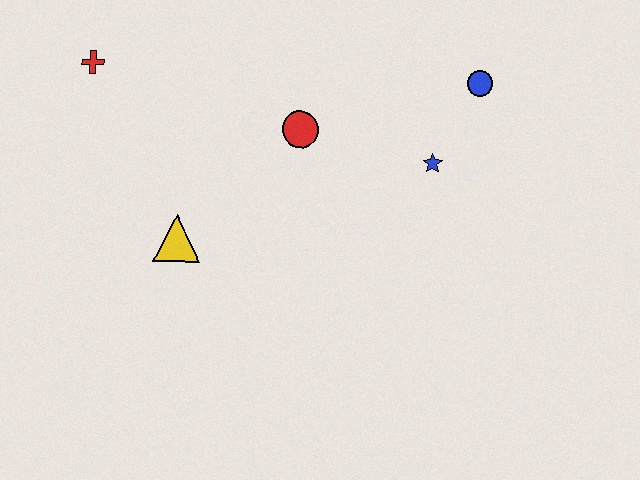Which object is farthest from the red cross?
The blue circle is farthest from the red cross.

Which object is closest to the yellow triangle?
The red circle is closest to the yellow triangle.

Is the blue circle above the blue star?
Yes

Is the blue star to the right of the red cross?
Yes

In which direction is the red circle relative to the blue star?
The red circle is to the left of the blue star.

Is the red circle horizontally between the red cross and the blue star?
Yes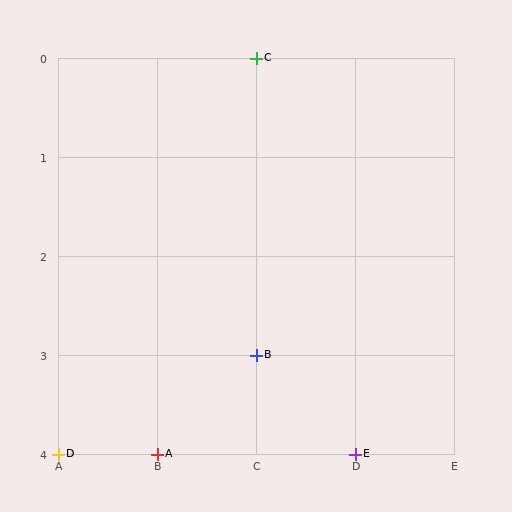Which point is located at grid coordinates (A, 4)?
Point D is at (A, 4).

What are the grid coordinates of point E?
Point E is at grid coordinates (D, 4).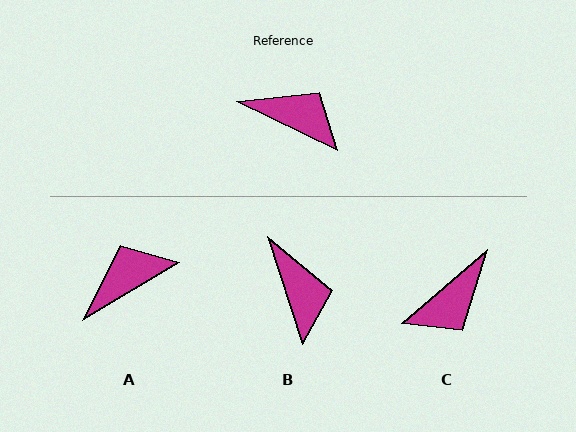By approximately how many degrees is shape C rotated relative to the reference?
Approximately 113 degrees clockwise.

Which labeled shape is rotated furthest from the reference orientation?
C, about 113 degrees away.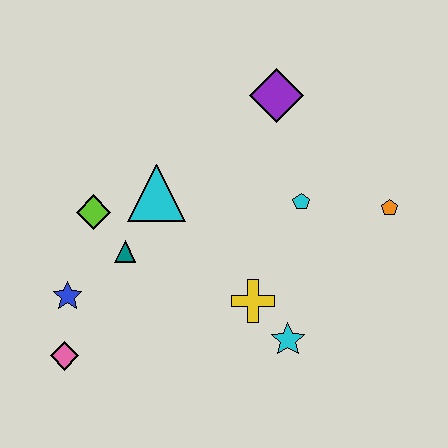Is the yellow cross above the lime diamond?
No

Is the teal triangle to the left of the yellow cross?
Yes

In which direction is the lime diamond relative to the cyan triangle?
The lime diamond is to the left of the cyan triangle.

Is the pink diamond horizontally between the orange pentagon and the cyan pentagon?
No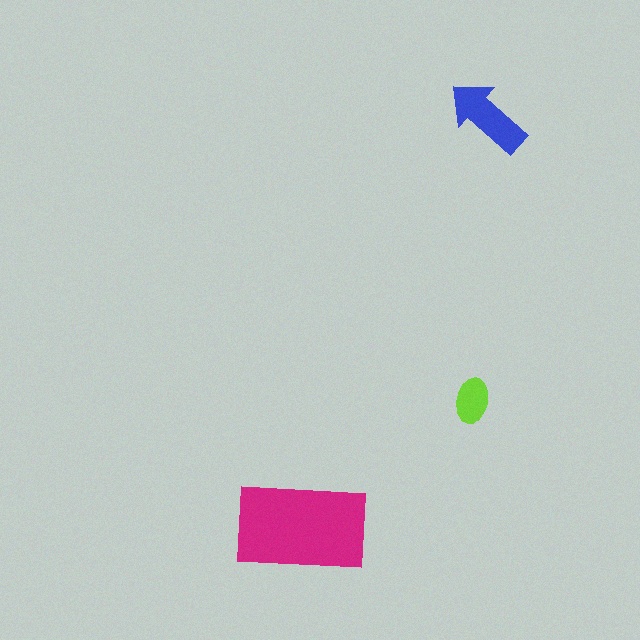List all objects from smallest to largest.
The lime ellipse, the blue arrow, the magenta rectangle.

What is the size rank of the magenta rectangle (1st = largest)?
1st.